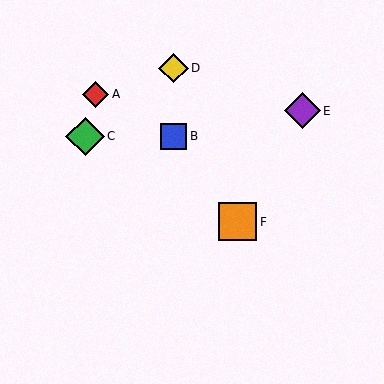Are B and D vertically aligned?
Yes, both are at x≈174.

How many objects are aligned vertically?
2 objects (B, D) are aligned vertically.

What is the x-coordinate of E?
Object E is at x≈303.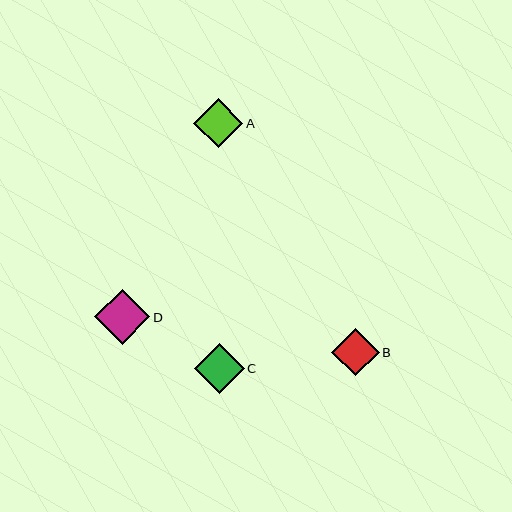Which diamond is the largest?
Diamond D is the largest with a size of approximately 55 pixels.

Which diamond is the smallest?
Diamond B is the smallest with a size of approximately 48 pixels.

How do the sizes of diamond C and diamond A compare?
Diamond C and diamond A are approximately the same size.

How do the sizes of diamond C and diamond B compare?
Diamond C and diamond B are approximately the same size.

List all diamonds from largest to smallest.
From largest to smallest: D, C, A, B.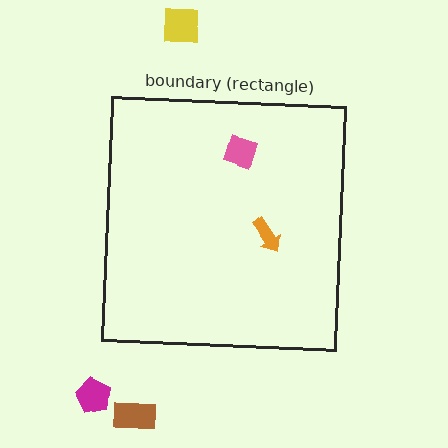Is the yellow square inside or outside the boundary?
Outside.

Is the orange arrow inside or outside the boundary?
Inside.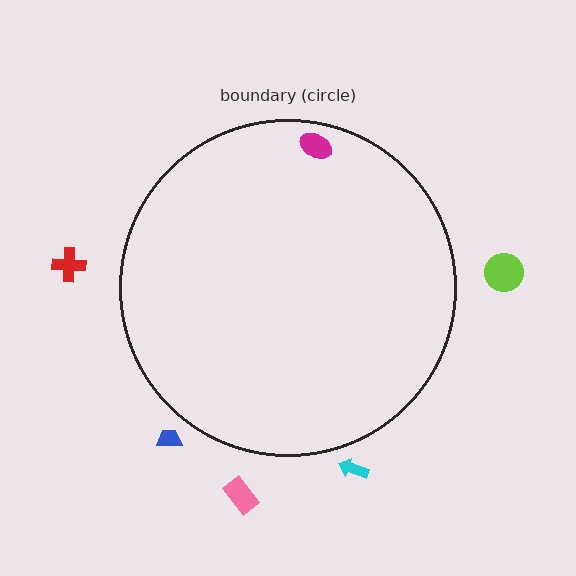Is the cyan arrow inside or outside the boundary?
Outside.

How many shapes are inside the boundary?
1 inside, 5 outside.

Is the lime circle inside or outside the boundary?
Outside.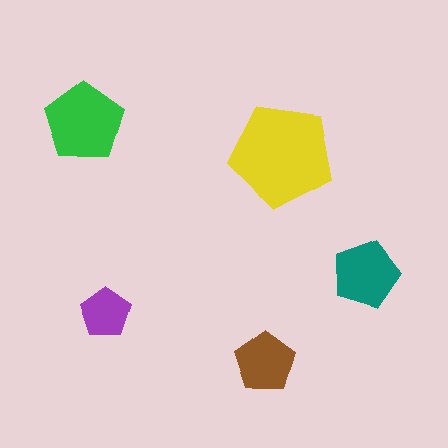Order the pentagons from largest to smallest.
the yellow one, the green one, the teal one, the brown one, the purple one.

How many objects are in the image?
There are 5 objects in the image.